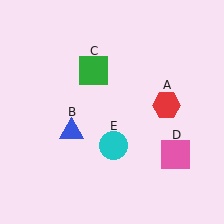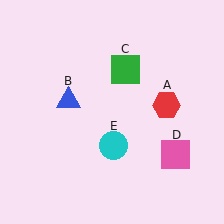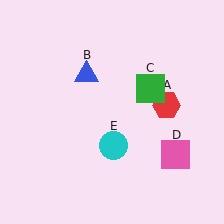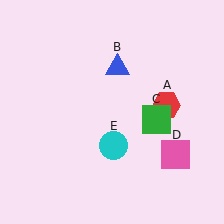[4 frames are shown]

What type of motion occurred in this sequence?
The blue triangle (object B), green square (object C) rotated clockwise around the center of the scene.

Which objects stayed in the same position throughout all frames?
Red hexagon (object A) and pink square (object D) and cyan circle (object E) remained stationary.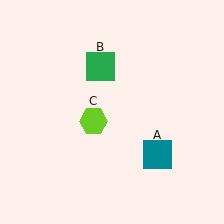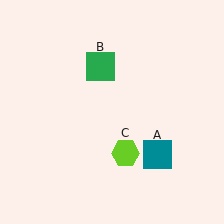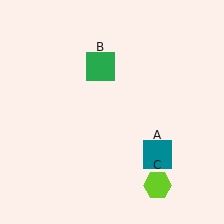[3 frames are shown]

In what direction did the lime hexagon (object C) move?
The lime hexagon (object C) moved down and to the right.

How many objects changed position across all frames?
1 object changed position: lime hexagon (object C).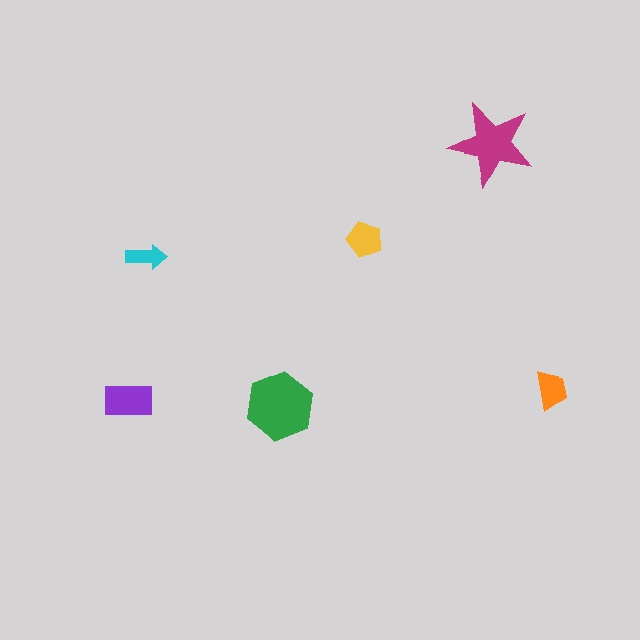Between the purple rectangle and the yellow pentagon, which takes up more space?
The purple rectangle.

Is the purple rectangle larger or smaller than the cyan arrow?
Larger.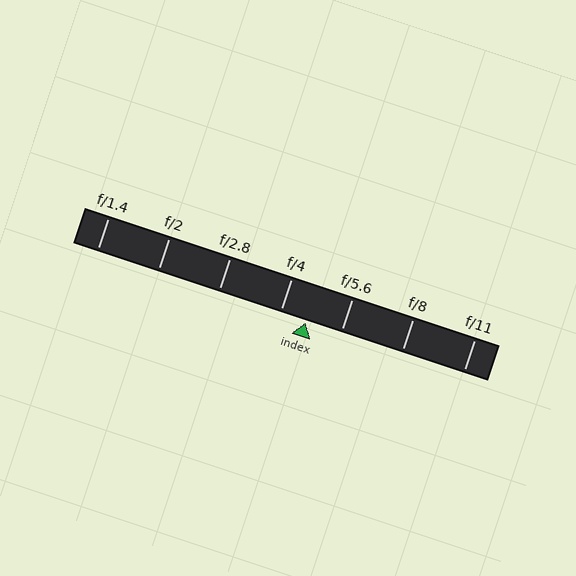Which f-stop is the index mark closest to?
The index mark is closest to f/4.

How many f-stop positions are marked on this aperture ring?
There are 7 f-stop positions marked.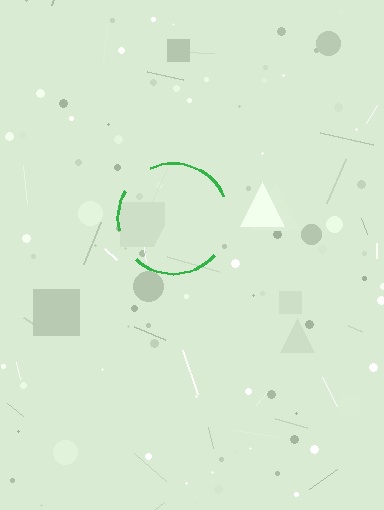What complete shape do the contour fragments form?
The contour fragments form a circle.